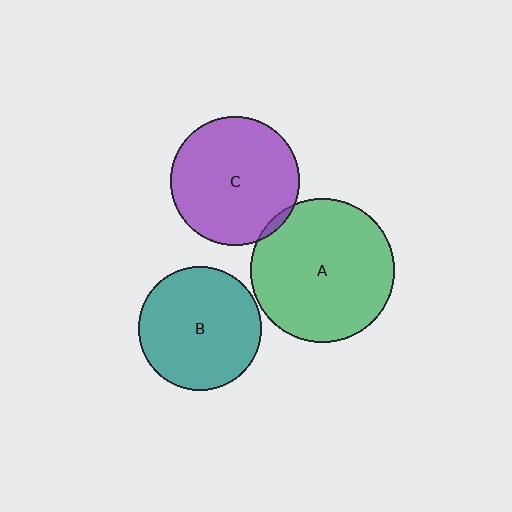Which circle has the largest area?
Circle A (green).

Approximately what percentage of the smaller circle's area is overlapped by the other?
Approximately 5%.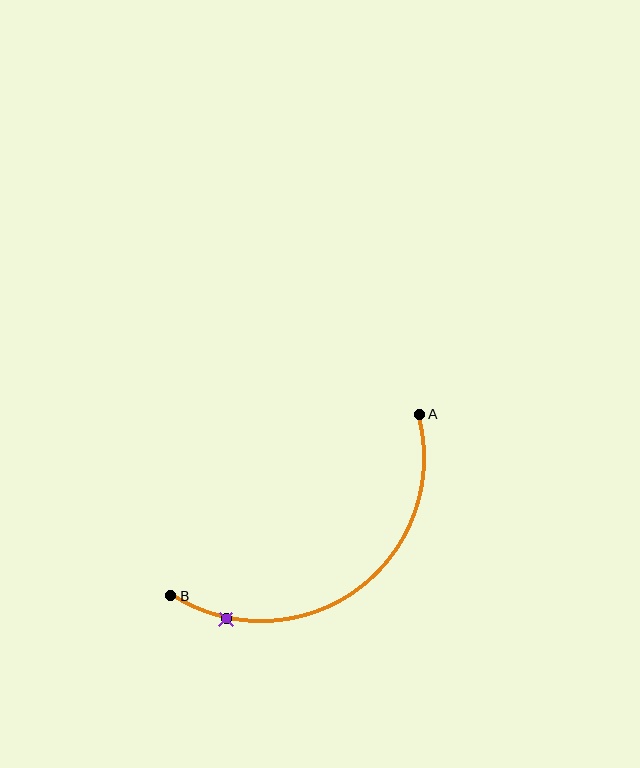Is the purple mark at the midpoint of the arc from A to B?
No. The purple mark lies on the arc but is closer to endpoint B. The arc midpoint would be at the point on the curve equidistant along the arc from both A and B.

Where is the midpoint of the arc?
The arc midpoint is the point on the curve farthest from the straight line joining A and B. It sits below and to the right of that line.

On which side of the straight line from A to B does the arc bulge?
The arc bulges below and to the right of the straight line connecting A and B.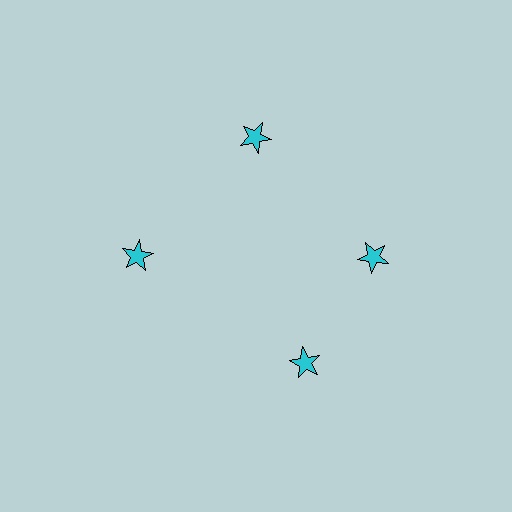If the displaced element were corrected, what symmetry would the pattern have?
It would have 4-fold rotational symmetry — the pattern would map onto itself every 90 degrees.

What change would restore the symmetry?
The symmetry would be restored by rotating it back into even spacing with its neighbors so that all 4 stars sit at equal angles and equal distance from the center.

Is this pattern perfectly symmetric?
No. The 4 cyan stars are arranged in a ring, but one element near the 6 o'clock position is rotated out of alignment along the ring, breaking the 4-fold rotational symmetry.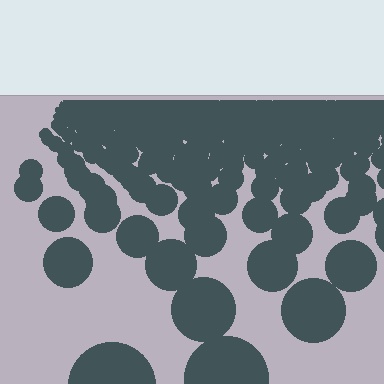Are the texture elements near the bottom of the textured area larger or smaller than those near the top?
Larger. Near the bottom, elements are closer to the viewer and appear at a bigger on-screen size.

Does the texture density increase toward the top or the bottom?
Density increases toward the top.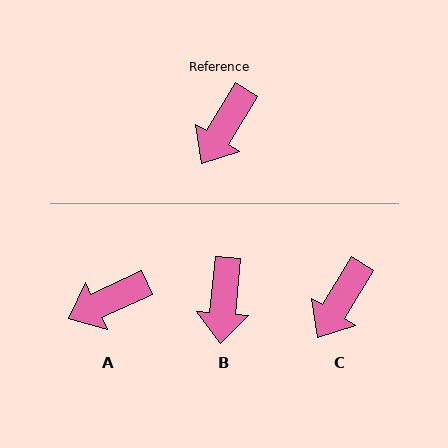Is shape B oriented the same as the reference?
No, it is off by about 26 degrees.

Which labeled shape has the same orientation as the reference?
C.